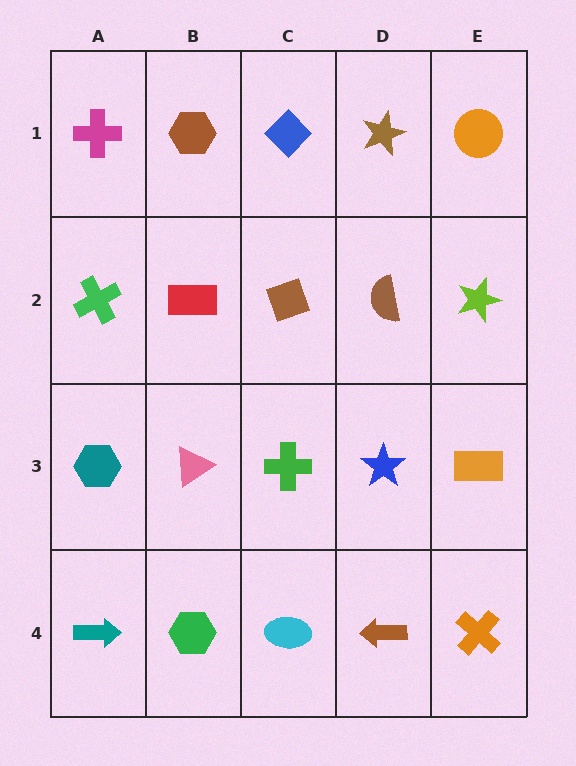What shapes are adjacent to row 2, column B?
A brown hexagon (row 1, column B), a pink triangle (row 3, column B), a green cross (row 2, column A), a brown diamond (row 2, column C).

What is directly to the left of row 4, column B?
A teal arrow.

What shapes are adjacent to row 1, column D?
A brown semicircle (row 2, column D), a blue diamond (row 1, column C), an orange circle (row 1, column E).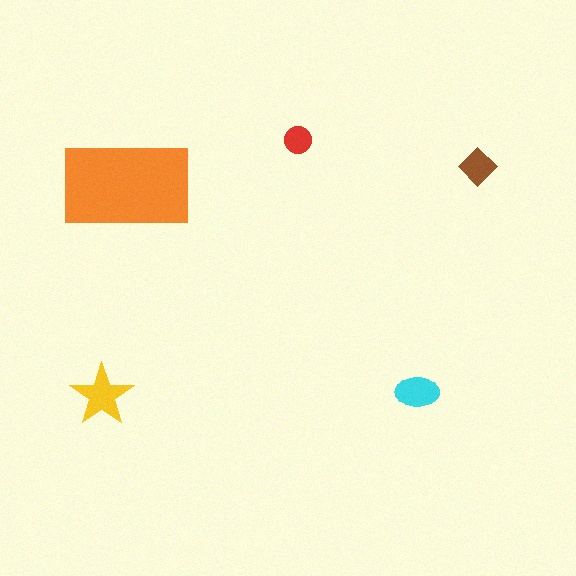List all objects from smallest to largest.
The red circle, the brown diamond, the cyan ellipse, the yellow star, the orange rectangle.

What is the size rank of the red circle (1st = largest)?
5th.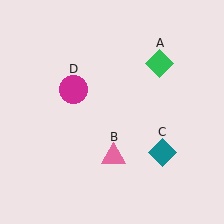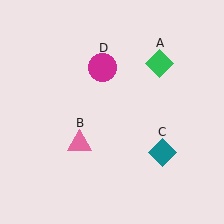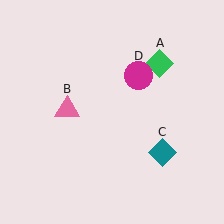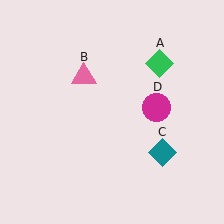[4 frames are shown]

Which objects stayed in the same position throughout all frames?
Green diamond (object A) and teal diamond (object C) remained stationary.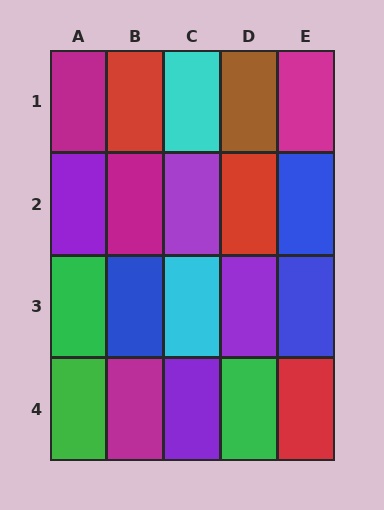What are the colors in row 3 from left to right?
Green, blue, cyan, purple, blue.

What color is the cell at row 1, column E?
Magenta.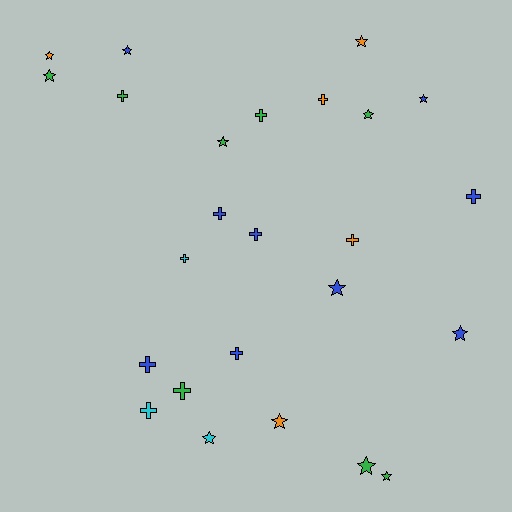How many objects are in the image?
There are 25 objects.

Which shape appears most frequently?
Star, with 13 objects.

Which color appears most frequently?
Blue, with 9 objects.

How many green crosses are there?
There are 3 green crosses.